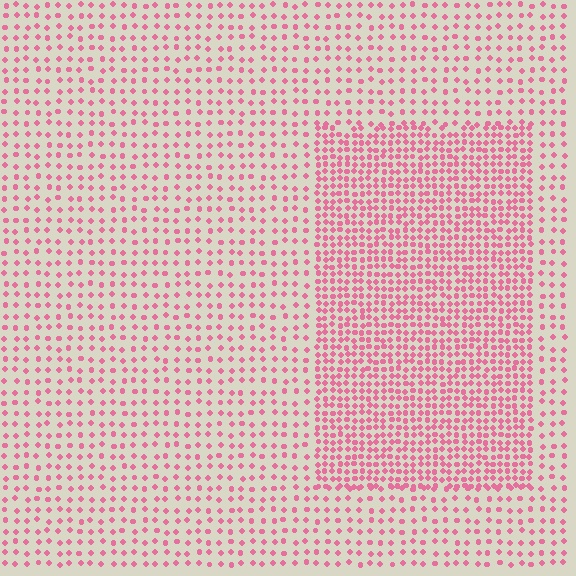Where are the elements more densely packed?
The elements are more densely packed inside the rectangle boundary.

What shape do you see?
I see a rectangle.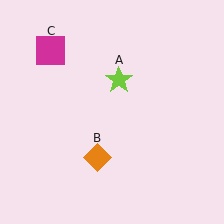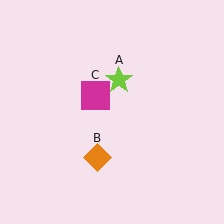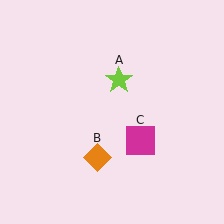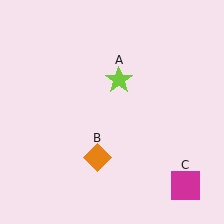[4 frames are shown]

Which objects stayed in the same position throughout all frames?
Lime star (object A) and orange diamond (object B) remained stationary.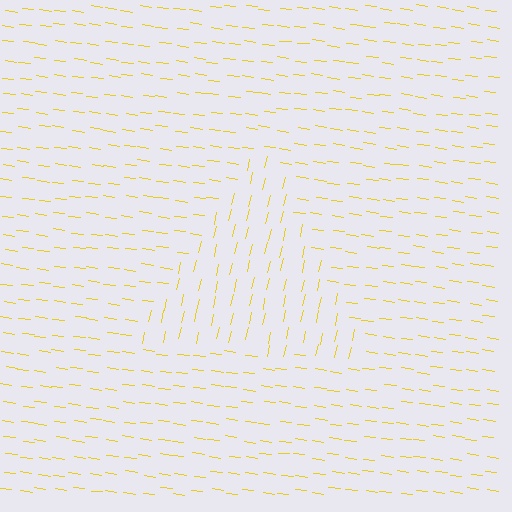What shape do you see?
I see a triangle.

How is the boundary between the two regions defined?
The boundary is defined purely by a change in line orientation (approximately 85 degrees difference). All lines are the same color and thickness.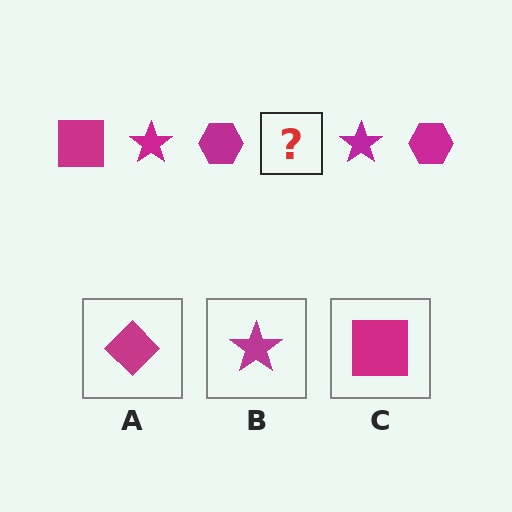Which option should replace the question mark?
Option C.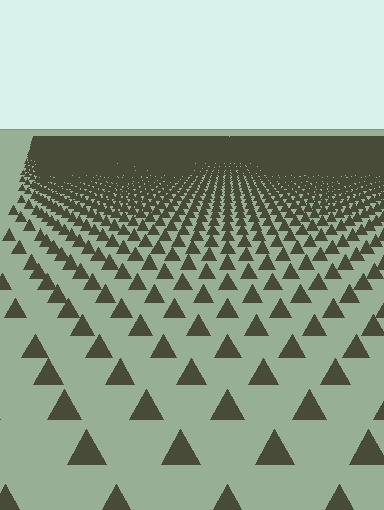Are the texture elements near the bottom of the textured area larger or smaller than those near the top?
Larger. Near the bottom, elements are closer to the viewer and appear at a bigger on-screen size.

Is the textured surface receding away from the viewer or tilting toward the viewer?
The surface is receding away from the viewer. Texture elements get smaller and denser toward the top.